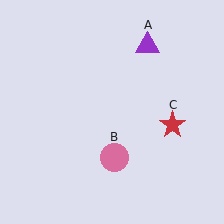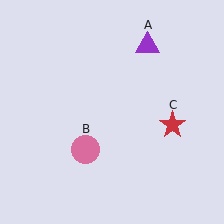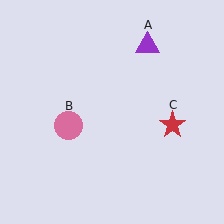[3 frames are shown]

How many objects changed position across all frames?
1 object changed position: pink circle (object B).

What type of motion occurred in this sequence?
The pink circle (object B) rotated clockwise around the center of the scene.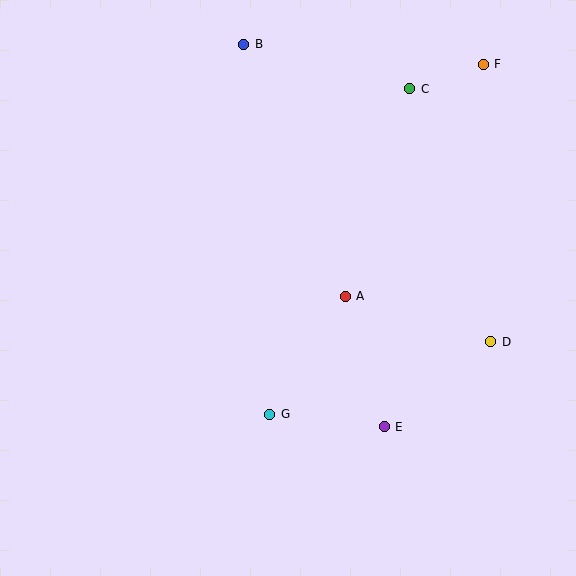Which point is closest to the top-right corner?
Point F is closest to the top-right corner.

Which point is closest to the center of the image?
Point A at (345, 296) is closest to the center.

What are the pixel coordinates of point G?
Point G is at (270, 415).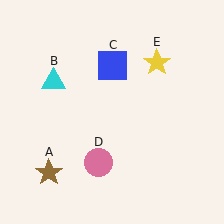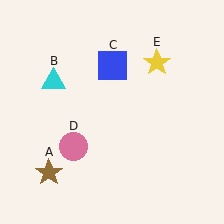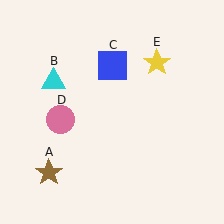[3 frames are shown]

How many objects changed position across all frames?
1 object changed position: pink circle (object D).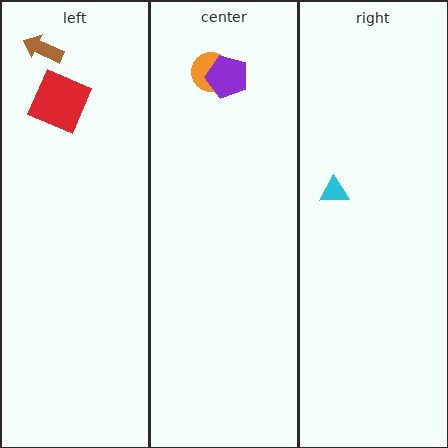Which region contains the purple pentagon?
The center region.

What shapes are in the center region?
The orange circle, the purple pentagon.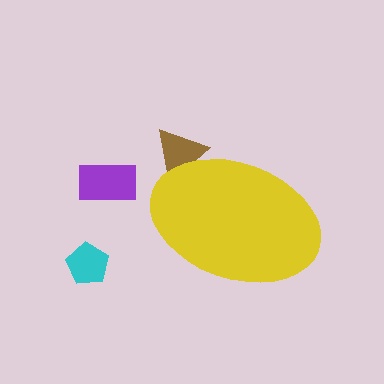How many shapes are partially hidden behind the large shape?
1 shape is partially hidden.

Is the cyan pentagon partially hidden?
No, the cyan pentagon is fully visible.